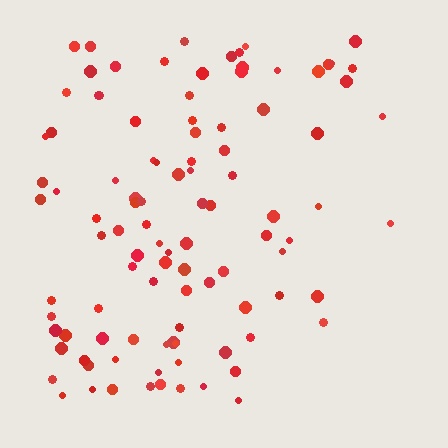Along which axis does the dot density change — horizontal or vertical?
Horizontal.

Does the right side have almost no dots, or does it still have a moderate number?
Still a moderate number, just noticeably fewer than the left.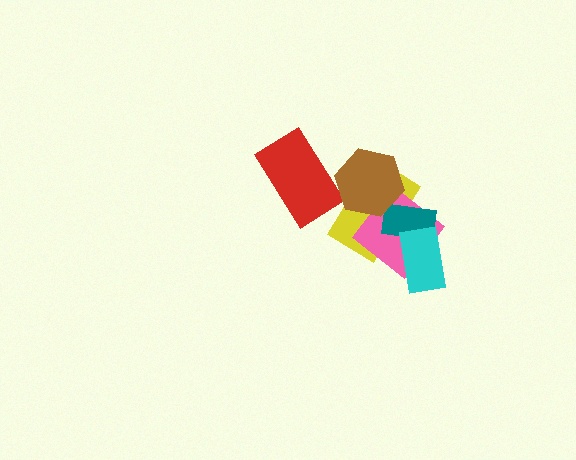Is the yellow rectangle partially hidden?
Yes, it is partially covered by another shape.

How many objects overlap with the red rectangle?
1 object overlaps with the red rectangle.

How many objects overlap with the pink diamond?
4 objects overlap with the pink diamond.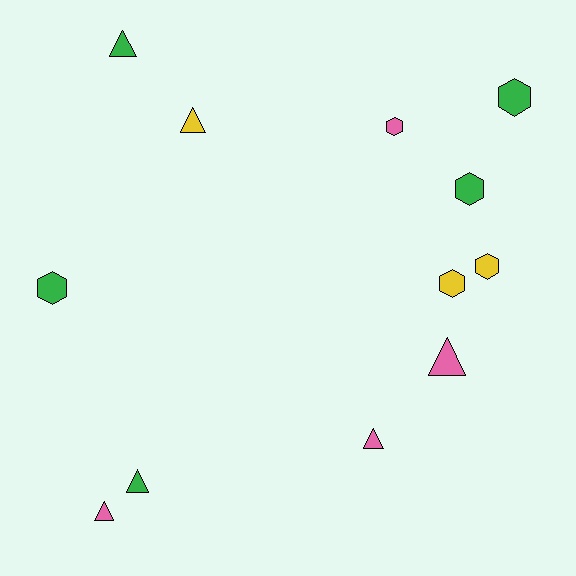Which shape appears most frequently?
Triangle, with 6 objects.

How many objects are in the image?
There are 12 objects.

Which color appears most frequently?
Green, with 5 objects.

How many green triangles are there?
There are 2 green triangles.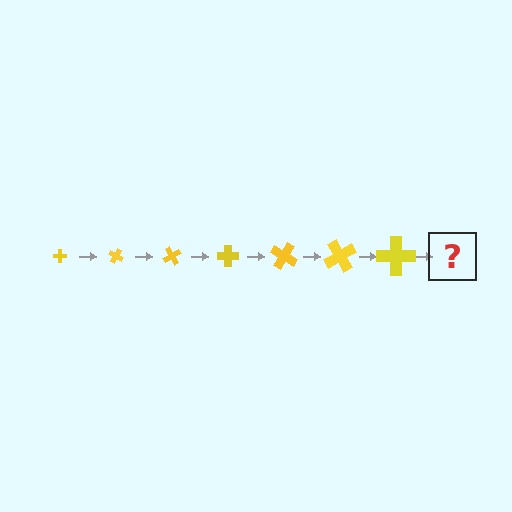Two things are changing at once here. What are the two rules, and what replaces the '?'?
The two rules are that the cross grows larger each step and it rotates 30 degrees each step. The '?' should be a cross, larger than the previous one and rotated 210 degrees from the start.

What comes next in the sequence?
The next element should be a cross, larger than the previous one and rotated 210 degrees from the start.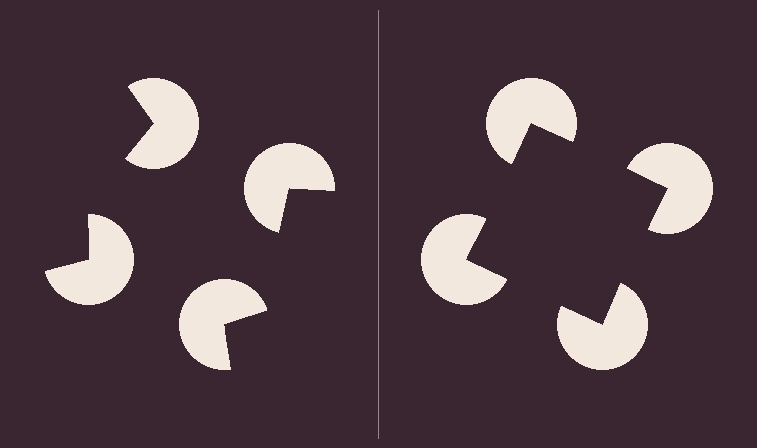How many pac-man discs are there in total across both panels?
8 — 4 on each side.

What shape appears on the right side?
An illusory square.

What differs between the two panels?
The pac-man discs are positioned identically on both sides; only the wedge orientations differ. On the right they align to a square; on the left they are misaligned.